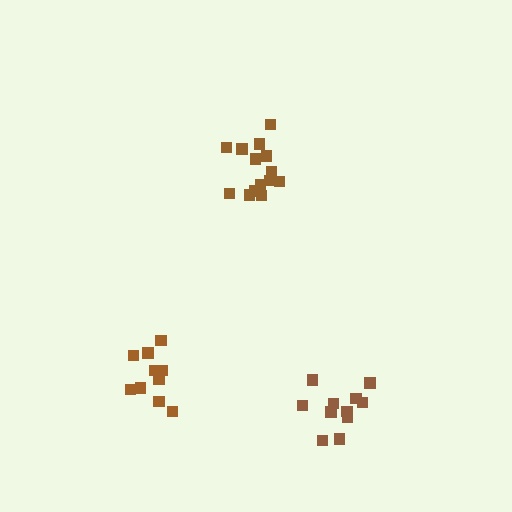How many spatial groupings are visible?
There are 3 spatial groupings.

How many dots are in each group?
Group 1: 11 dots, Group 2: 11 dots, Group 3: 14 dots (36 total).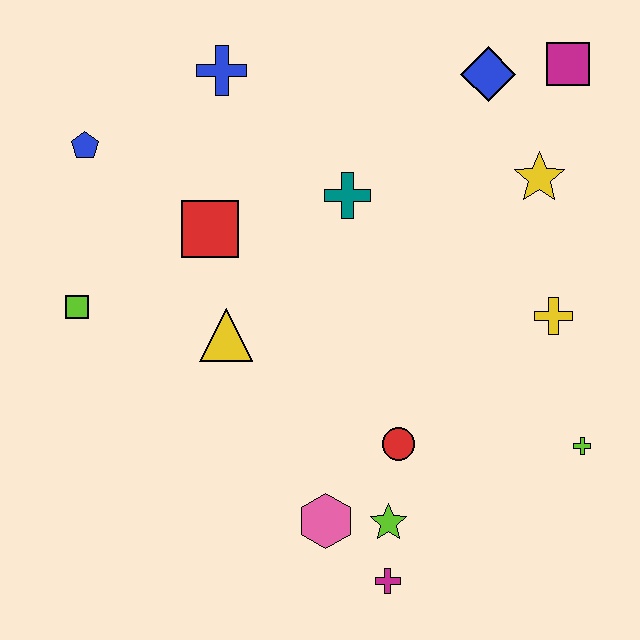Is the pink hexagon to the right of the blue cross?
Yes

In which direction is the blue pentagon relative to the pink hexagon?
The blue pentagon is above the pink hexagon.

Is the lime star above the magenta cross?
Yes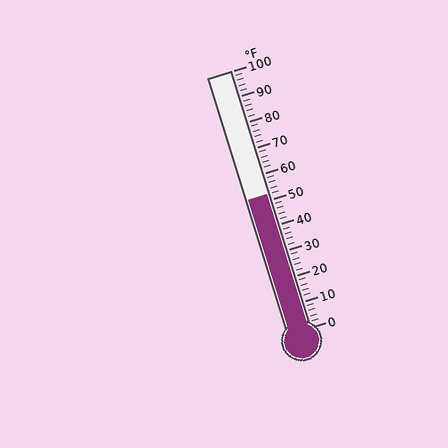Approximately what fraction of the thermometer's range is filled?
The thermometer is filled to approximately 50% of its range.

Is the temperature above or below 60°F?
The temperature is below 60°F.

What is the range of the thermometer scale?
The thermometer scale ranges from 0°F to 100°F.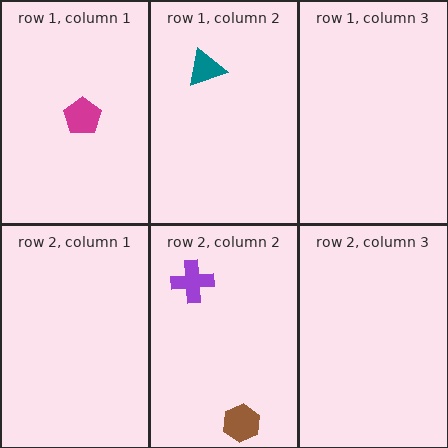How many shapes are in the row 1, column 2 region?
1.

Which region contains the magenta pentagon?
The row 1, column 1 region.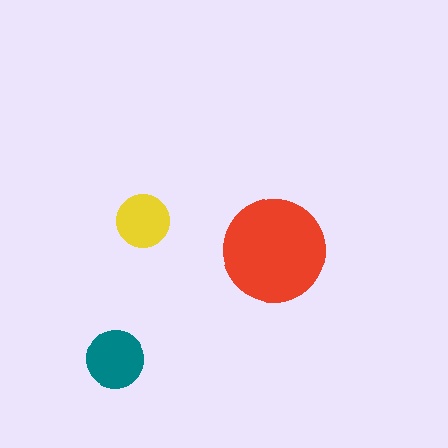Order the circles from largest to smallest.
the red one, the teal one, the yellow one.